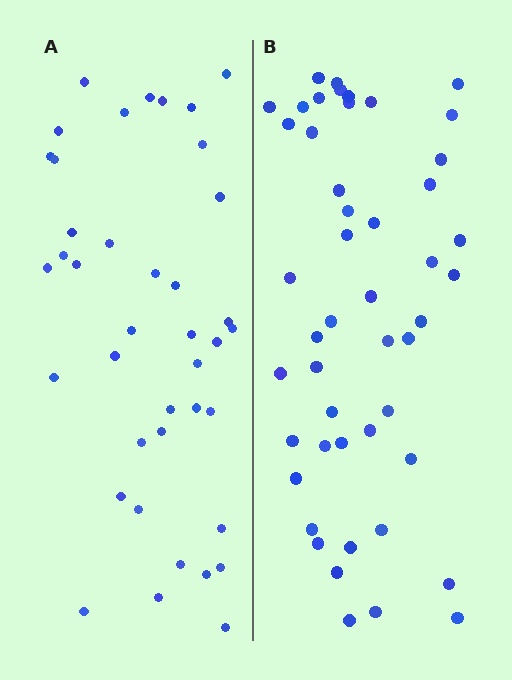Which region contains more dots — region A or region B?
Region B (the right region) has more dots.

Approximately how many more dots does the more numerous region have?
Region B has roughly 8 or so more dots than region A.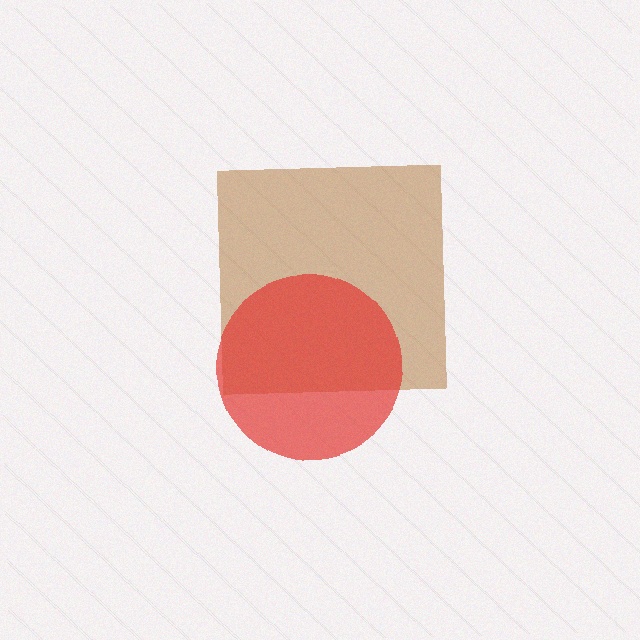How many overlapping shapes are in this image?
There are 2 overlapping shapes in the image.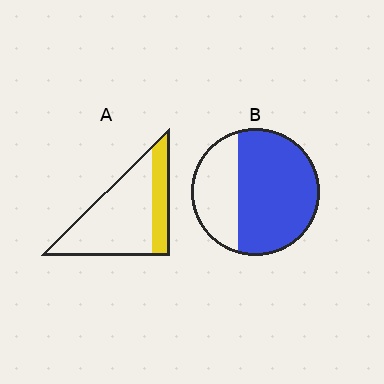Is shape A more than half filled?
No.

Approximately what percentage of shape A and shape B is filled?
A is approximately 25% and B is approximately 65%.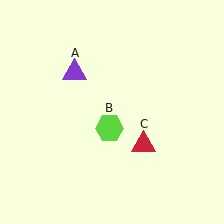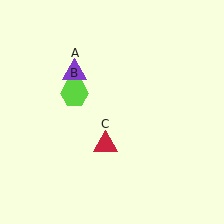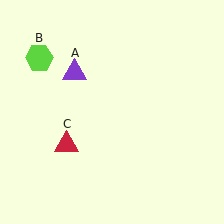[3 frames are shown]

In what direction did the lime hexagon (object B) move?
The lime hexagon (object B) moved up and to the left.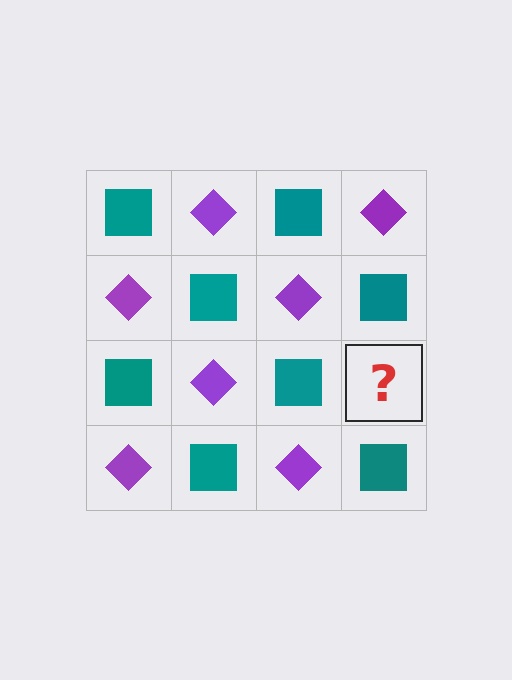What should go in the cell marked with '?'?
The missing cell should contain a purple diamond.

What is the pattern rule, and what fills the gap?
The rule is that it alternates teal square and purple diamond in a checkerboard pattern. The gap should be filled with a purple diamond.